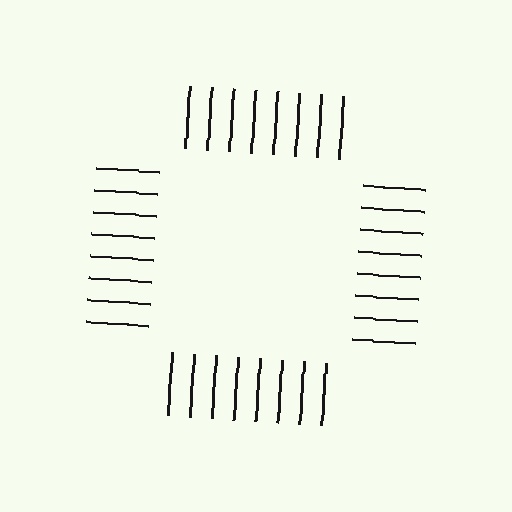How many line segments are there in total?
32 — 8 along each of the 4 edges.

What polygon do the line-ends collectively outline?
An illusory square — the line segments terminate on its edges but no continuous stroke is drawn.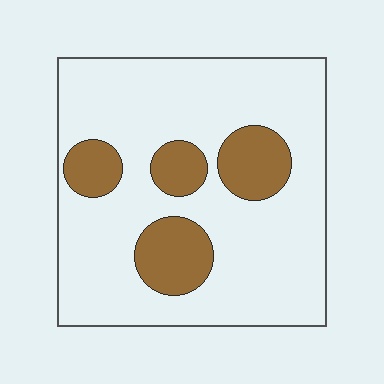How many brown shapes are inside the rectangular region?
4.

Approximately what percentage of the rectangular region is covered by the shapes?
Approximately 20%.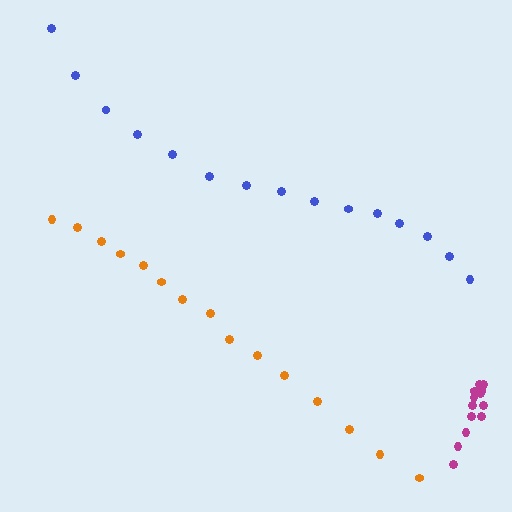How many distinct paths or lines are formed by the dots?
There are 3 distinct paths.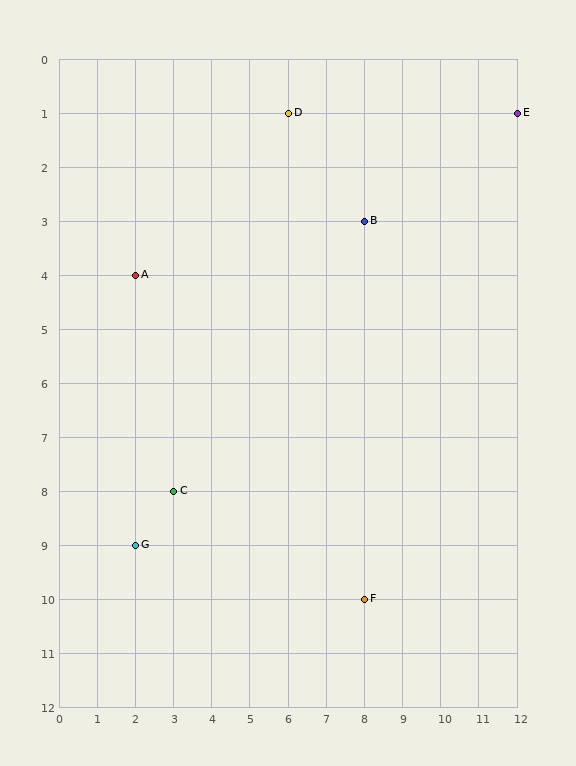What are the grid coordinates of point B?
Point B is at grid coordinates (8, 3).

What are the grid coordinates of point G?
Point G is at grid coordinates (2, 9).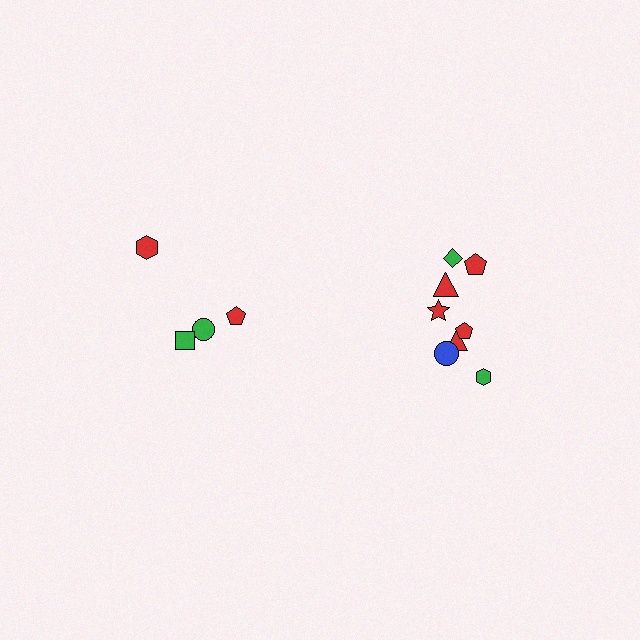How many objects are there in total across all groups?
There are 12 objects.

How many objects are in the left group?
There are 4 objects.